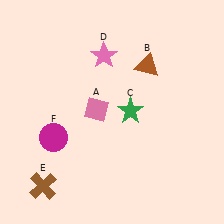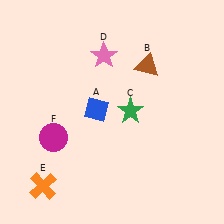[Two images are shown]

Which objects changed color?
A changed from pink to blue. E changed from brown to orange.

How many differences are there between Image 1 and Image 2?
There are 2 differences between the two images.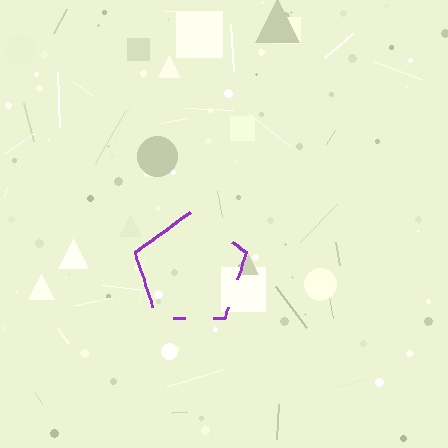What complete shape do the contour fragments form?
The contour fragments form a pentagon.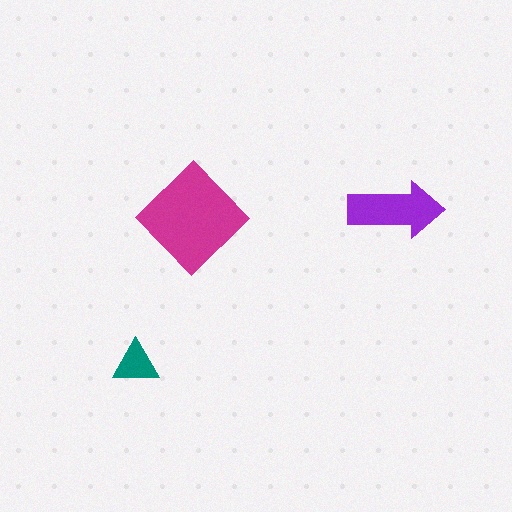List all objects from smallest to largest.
The teal triangle, the purple arrow, the magenta diamond.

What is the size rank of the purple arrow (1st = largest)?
2nd.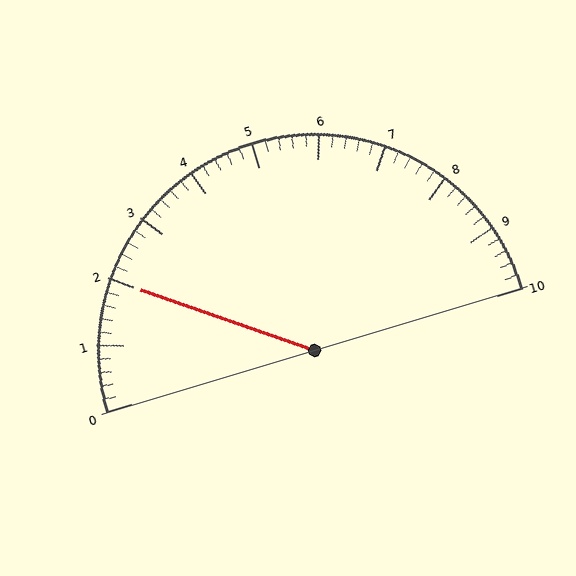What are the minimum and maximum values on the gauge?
The gauge ranges from 0 to 10.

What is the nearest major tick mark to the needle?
The nearest major tick mark is 2.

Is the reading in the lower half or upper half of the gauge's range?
The reading is in the lower half of the range (0 to 10).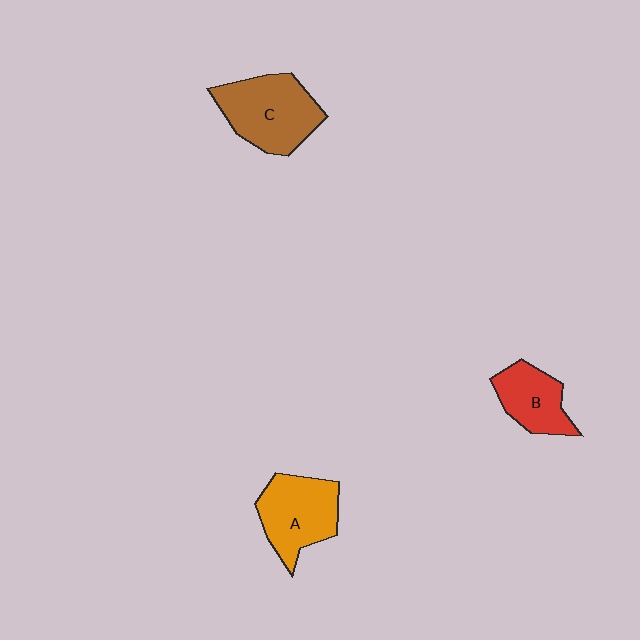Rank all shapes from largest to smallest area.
From largest to smallest: C (brown), A (orange), B (red).